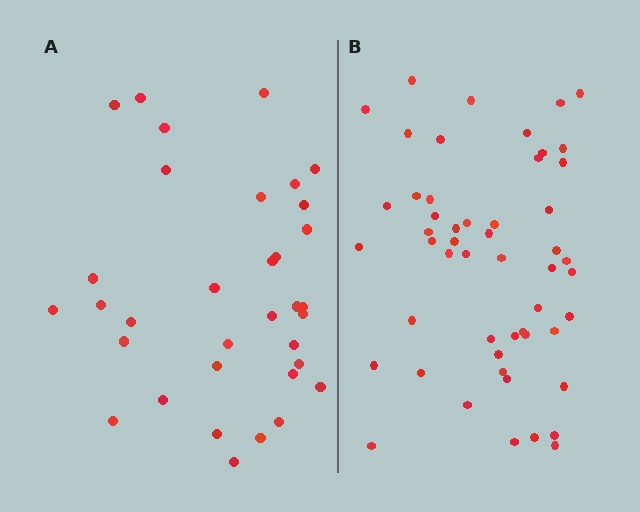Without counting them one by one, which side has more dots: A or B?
Region B (the right region) has more dots.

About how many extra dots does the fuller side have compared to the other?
Region B has approximately 20 more dots than region A.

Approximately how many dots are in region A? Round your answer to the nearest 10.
About 30 dots. (The exact count is 34, which rounds to 30.)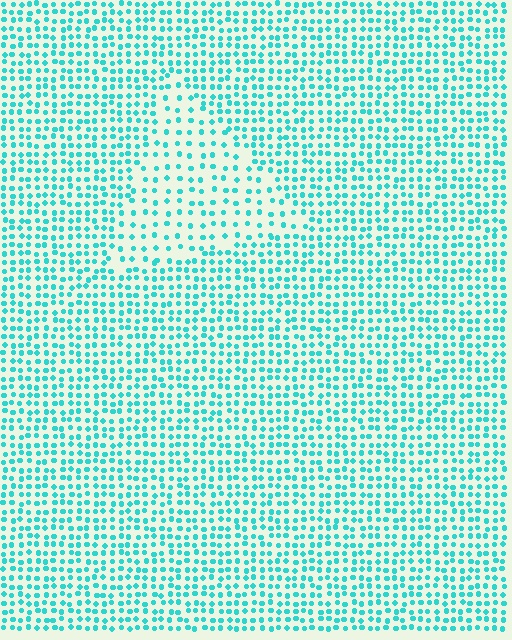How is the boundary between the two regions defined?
The boundary is defined by a change in element density (approximately 1.9x ratio). All elements are the same color, size, and shape.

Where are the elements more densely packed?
The elements are more densely packed outside the triangle boundary.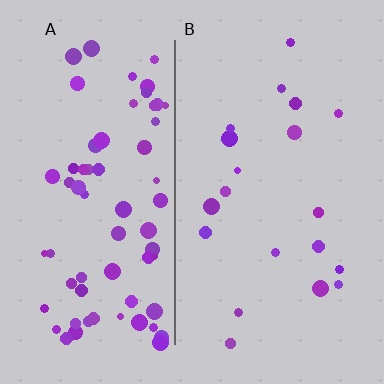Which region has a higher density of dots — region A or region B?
A (the left).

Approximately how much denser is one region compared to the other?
Approximately 3.5× — region A over region B.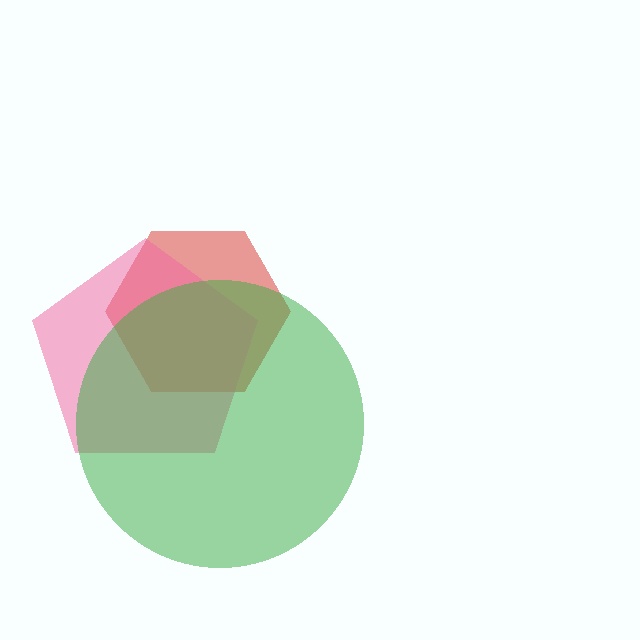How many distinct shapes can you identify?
There are 3 distinct shapes: a red hexagon, a pink pentagon, a green circle.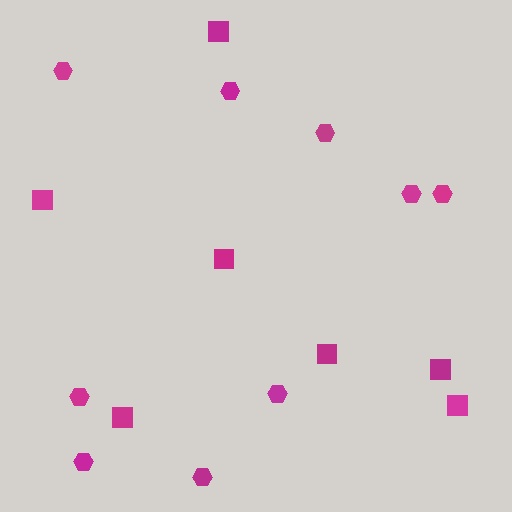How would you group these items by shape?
There are 2 groups: one group of hexagons (9) and one group of squares (7).